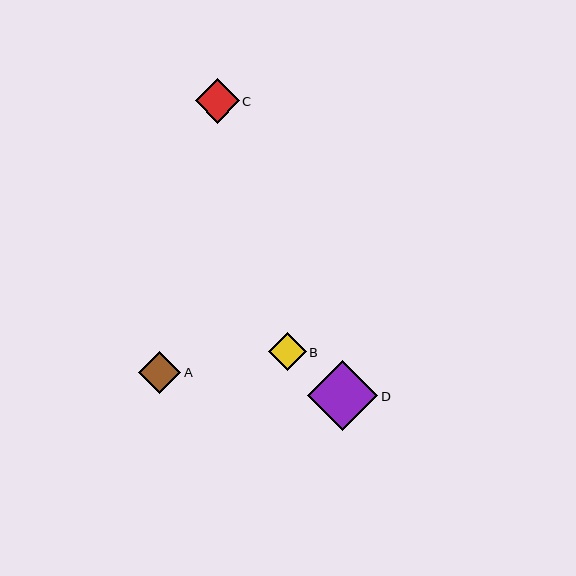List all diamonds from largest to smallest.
From largest to smallest: D, C, A, B.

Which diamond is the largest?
Diamond D is the largest with a size of approximately 70 pixels.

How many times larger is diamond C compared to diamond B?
Diamond C is approximately 1.2 times the size of diamond B.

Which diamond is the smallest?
Diamond B is the smallest with a size of approximately 38 pixels.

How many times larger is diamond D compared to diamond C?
Diamond D is approximately 1.6 times the size of diamond C.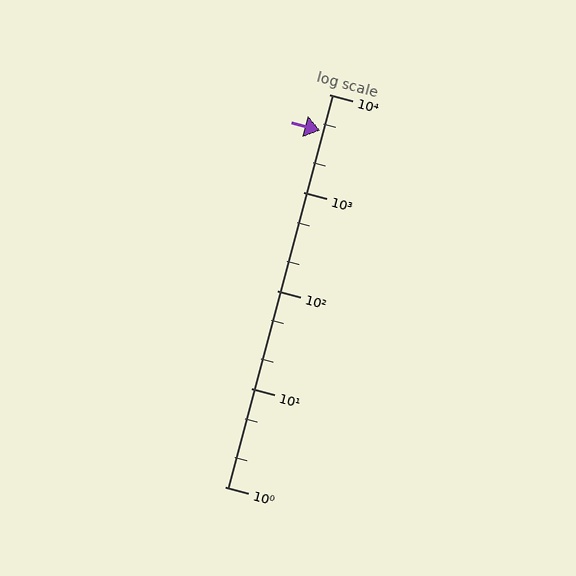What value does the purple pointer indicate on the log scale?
The pointer indicates approximately 4300.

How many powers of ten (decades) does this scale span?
The scale spans 4 decades, from 1 to 10000.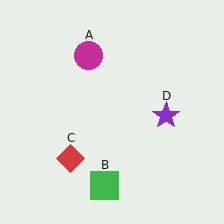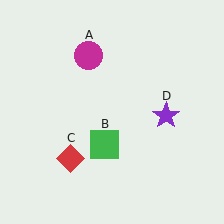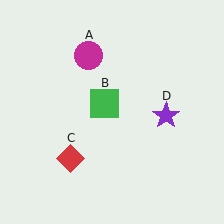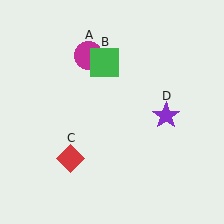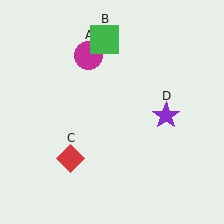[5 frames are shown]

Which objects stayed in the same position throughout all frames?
Magenta circle (object A) and red diamond (object C) and purple star (object D) remained stationary.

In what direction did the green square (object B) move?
The green square (object B) moved up.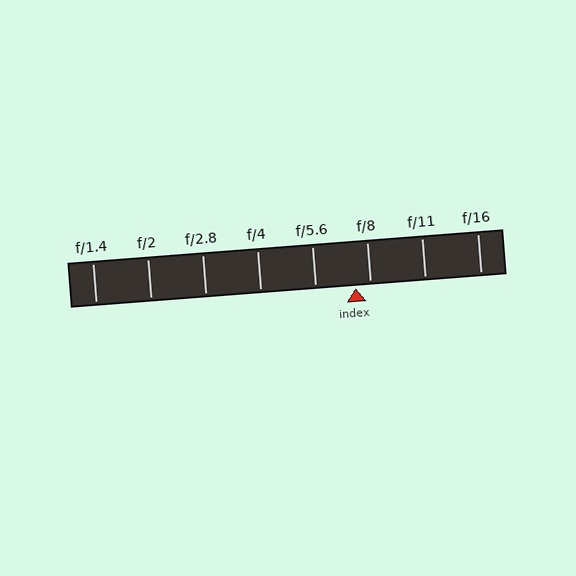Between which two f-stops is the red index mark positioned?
The index mark is between f/5.6 and f/8.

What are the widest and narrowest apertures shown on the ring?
The widest aperture shown is f/1.4 and the narrowest is f/16.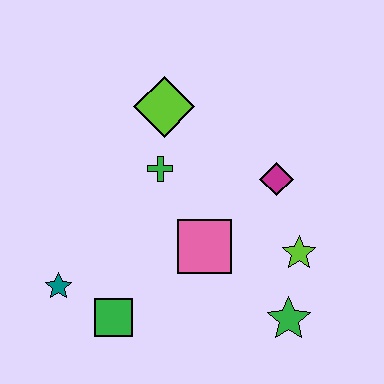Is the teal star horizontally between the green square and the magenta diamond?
No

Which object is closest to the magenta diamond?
The lime star is closest to the magenta diamond.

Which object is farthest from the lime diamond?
The green star is farthest from the lime diamond.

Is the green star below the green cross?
Yes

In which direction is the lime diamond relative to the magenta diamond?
The lime diamond is to the left of the magenta diamond.